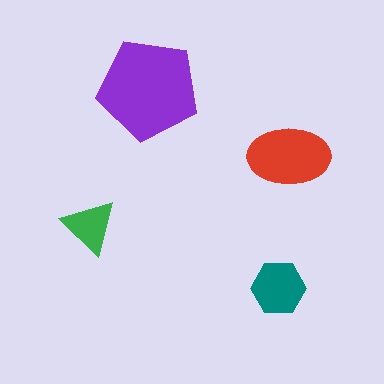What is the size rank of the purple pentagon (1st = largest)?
1st.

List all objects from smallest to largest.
The green triangle, the teal hexagon, the red ellipse, the purple pentagon.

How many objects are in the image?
There are 4 objects in the image.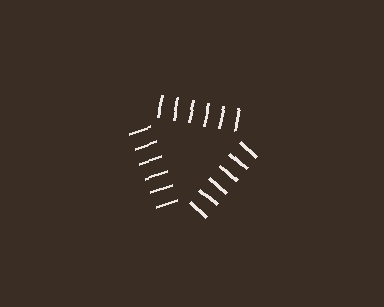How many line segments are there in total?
18 — 6 along each of the 3 edges.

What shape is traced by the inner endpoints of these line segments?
An illusory triangle — the line segments terminate on its edges but no continuous stroke is drawn.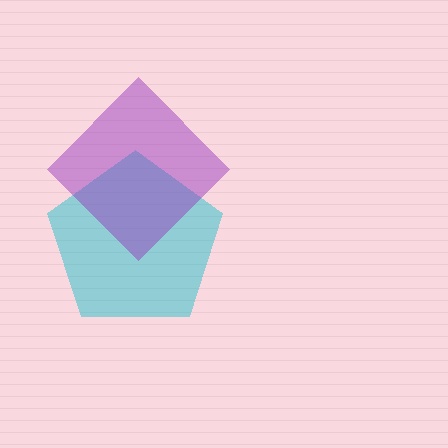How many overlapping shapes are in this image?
There are 2 overlapping shapes in the image.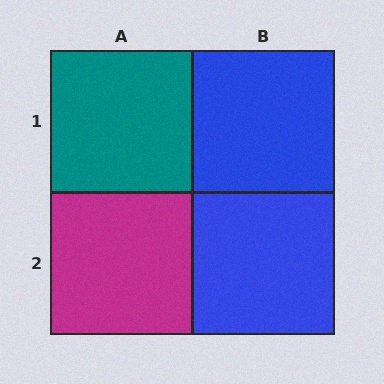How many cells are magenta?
1 cell is magenta.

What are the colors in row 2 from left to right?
Magenta, blue.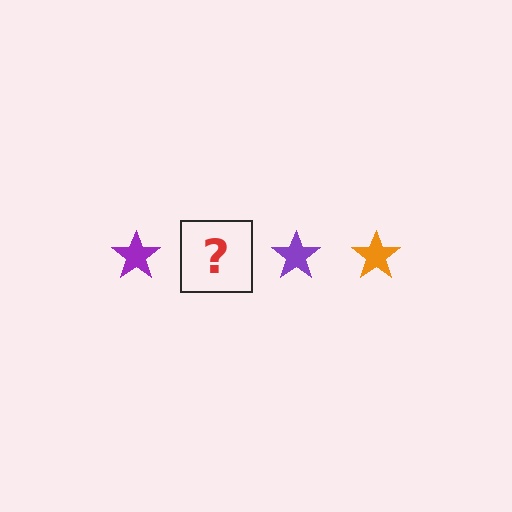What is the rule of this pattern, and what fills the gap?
The rule is that the pattern cycles through purple, orange stars. The gap should be filled with an orange star.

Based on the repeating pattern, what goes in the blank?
The blank should be an orange star.